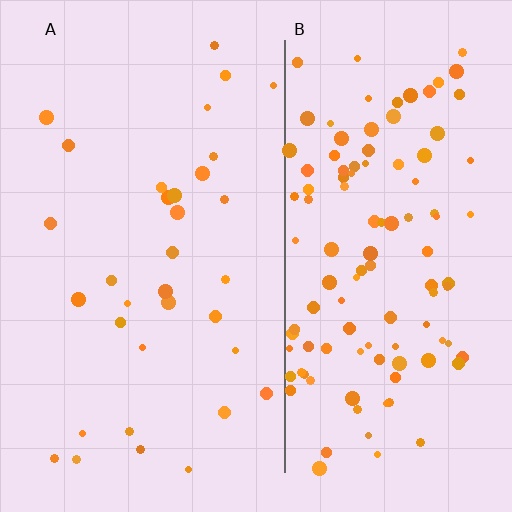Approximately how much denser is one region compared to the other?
Approximately 3.5× — region B over region A.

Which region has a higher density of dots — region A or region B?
B (the right).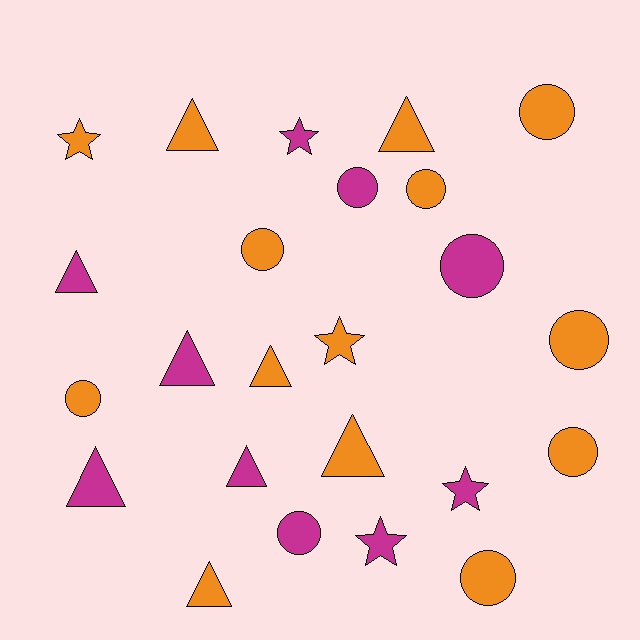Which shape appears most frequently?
Circle, with 10 objects.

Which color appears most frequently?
Orange, with 14 objects.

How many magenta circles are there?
There are 3 magenta circles.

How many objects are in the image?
There are 24 objects.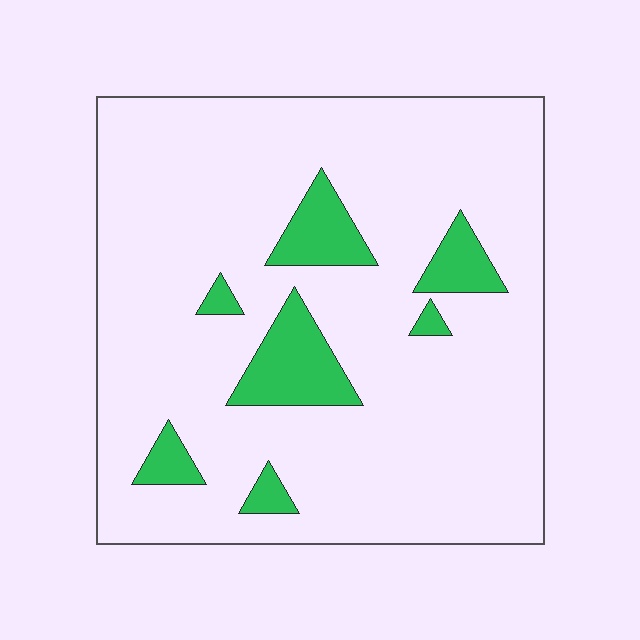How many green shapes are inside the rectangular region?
7.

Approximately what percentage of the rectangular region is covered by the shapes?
Approximately 10%.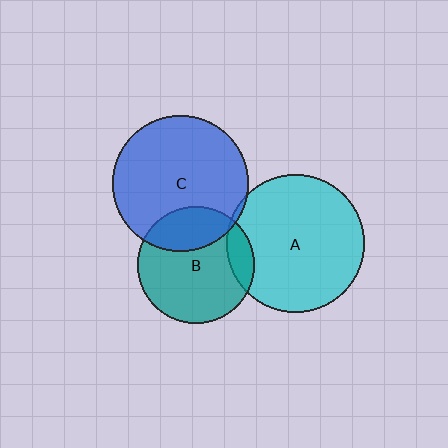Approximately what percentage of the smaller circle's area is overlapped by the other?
Approximately 15%.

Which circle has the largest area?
Circle A (cyan).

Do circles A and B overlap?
Yes.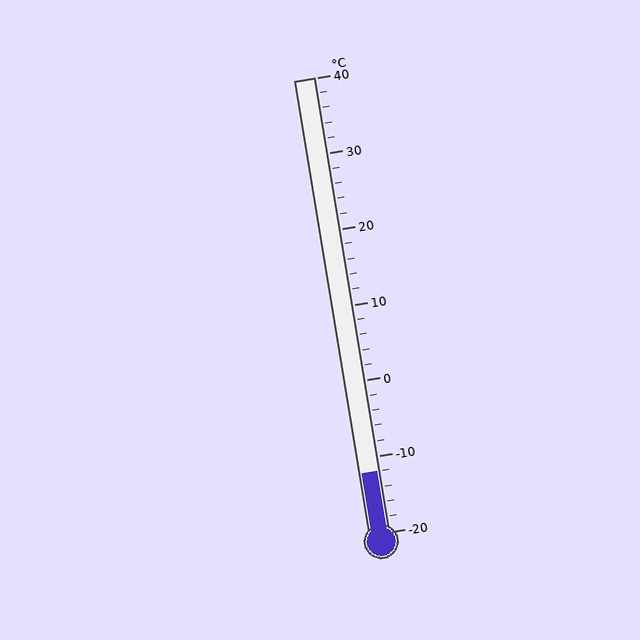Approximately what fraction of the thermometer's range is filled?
The thermometer is filled to approximately 15% of its range.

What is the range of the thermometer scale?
The thermometer scale ranges from -20°C to 40°C.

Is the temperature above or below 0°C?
The temperature is below 0°C.